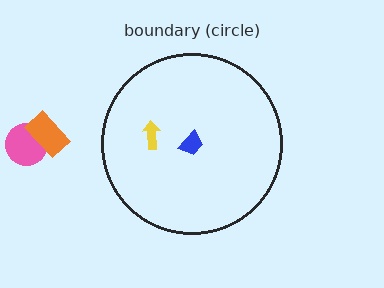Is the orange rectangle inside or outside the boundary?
Outside.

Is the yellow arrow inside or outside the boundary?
Inside.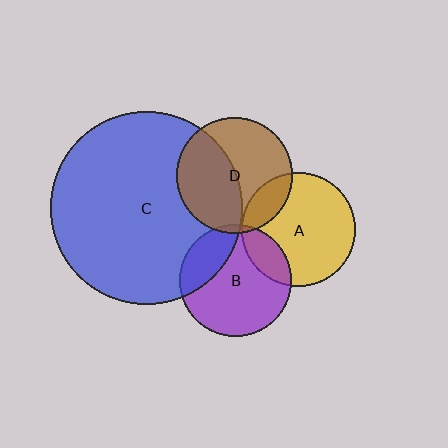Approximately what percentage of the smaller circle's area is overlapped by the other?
Approximately 20%.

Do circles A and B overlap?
Yes.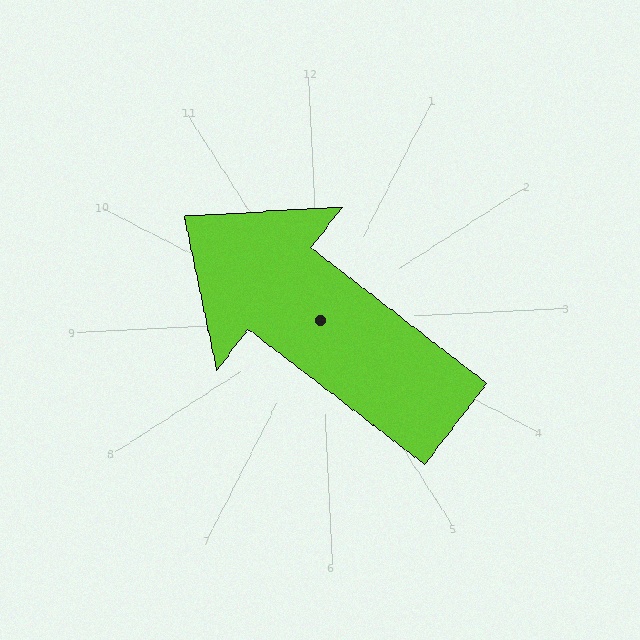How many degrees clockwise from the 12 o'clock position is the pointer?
Approximately 310 degrees.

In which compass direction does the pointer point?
Northwest.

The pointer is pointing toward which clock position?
Roughly 10 o'clock.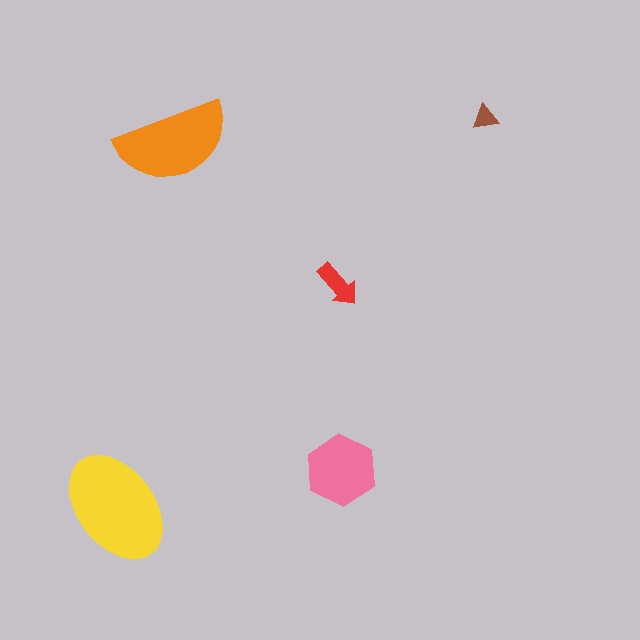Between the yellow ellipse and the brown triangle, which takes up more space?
The yellow ellipse.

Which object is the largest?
The yellow ellipse.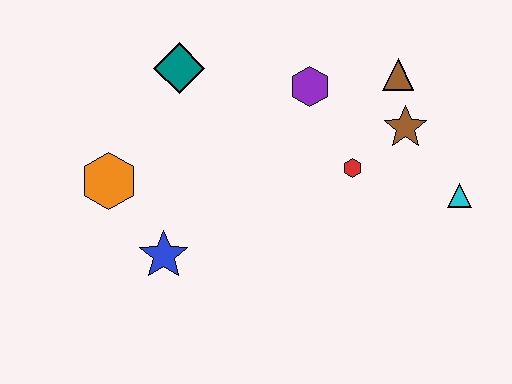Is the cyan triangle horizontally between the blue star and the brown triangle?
No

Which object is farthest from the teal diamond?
The cyan triangle is farthest from the teal diamond.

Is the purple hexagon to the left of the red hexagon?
Yes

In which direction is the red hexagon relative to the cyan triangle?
The red hexagon is to the left of the cyan triangle.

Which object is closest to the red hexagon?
The brown star is closest to the red hexagon.